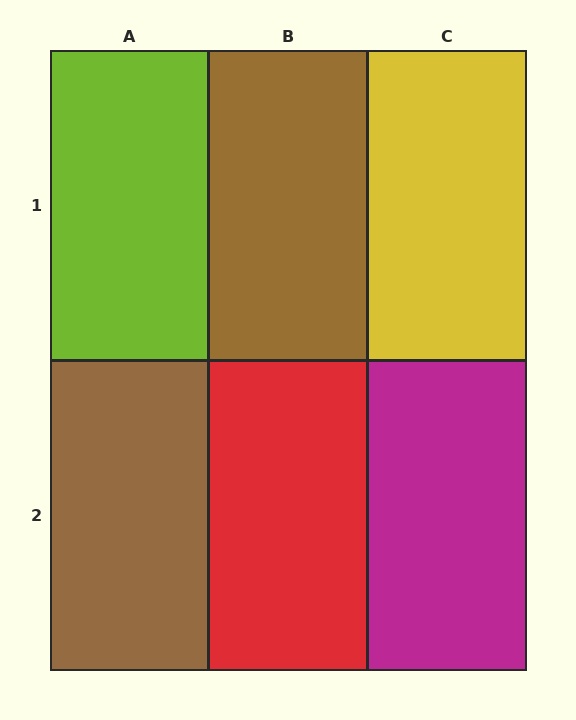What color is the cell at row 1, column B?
Brown.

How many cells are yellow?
1 cell is yellow.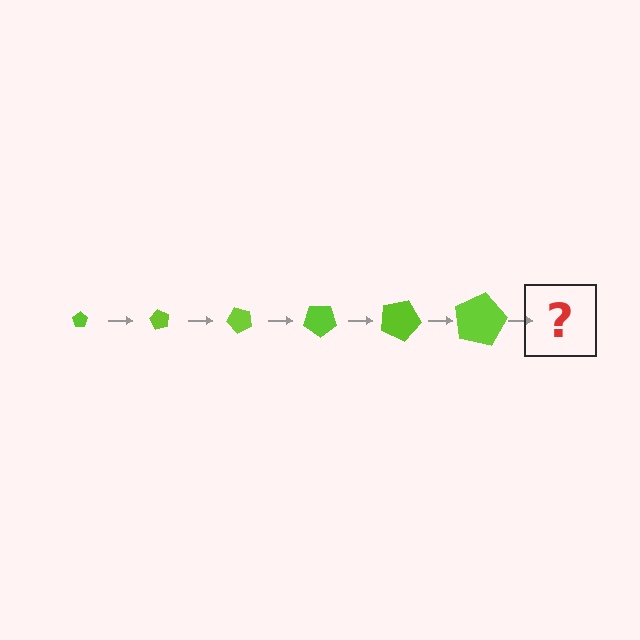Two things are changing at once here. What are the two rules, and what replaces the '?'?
The two rules are that the pentagon grows larger each step and it rotates 60 degrees each step. The '?' should be a pentagon, larger than the previous one and rotated 360 degrees from the start.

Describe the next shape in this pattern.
It should be a pentagon, larger than the previous one and rotated 360 degrees from the start.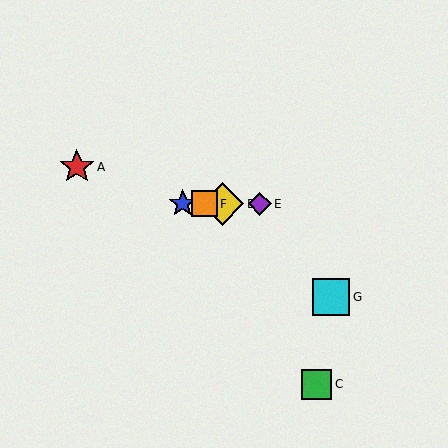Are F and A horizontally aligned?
No, F is at y≈204 and A is at y≈167.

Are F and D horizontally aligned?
Yes, both are at y≈204.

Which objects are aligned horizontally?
Objects B, D, E, F are aligned horizontally.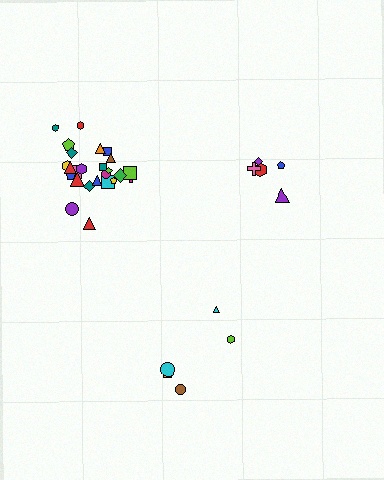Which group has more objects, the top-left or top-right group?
The top-left group.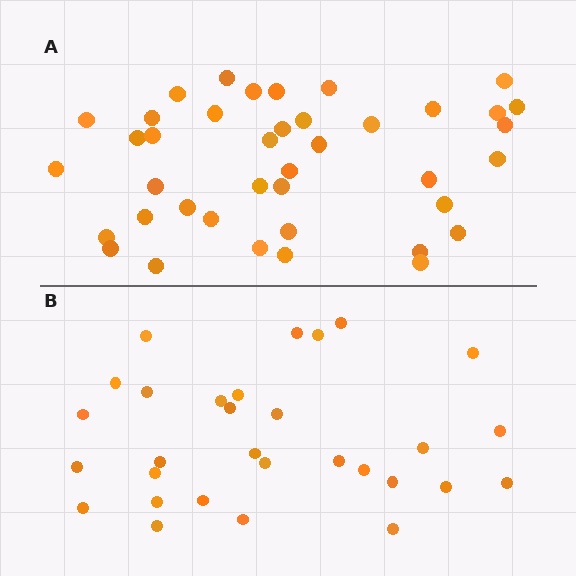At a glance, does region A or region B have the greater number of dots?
Region A (the top region) has more dots.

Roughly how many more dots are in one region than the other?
Region A has roughly 10 or so more dots than region B.